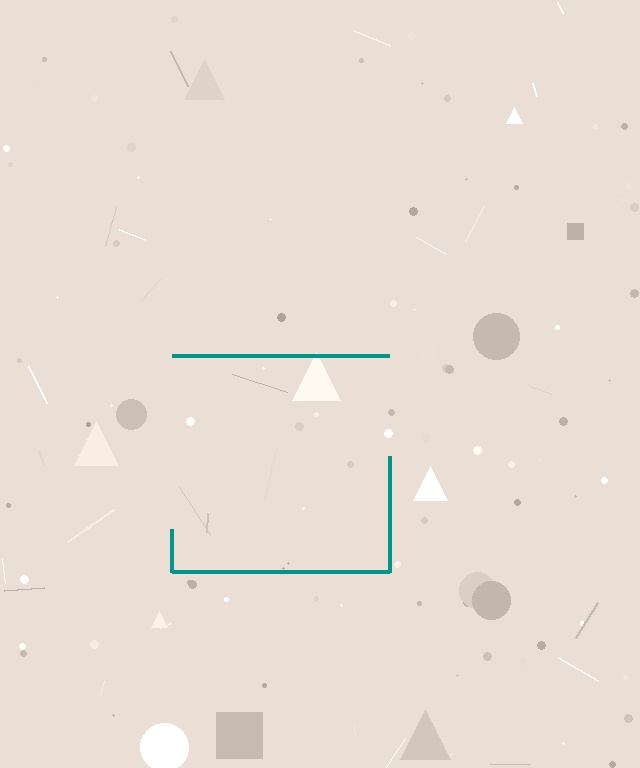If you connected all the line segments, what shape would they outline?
They would outline a square.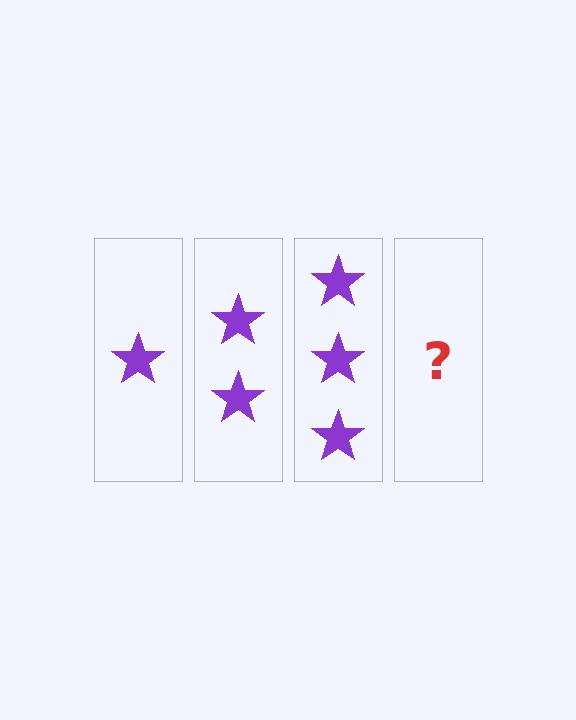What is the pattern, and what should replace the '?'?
The pattern is that each step adds one more star. The '?' should be 4 stars.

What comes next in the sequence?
The next element should be 4 stars.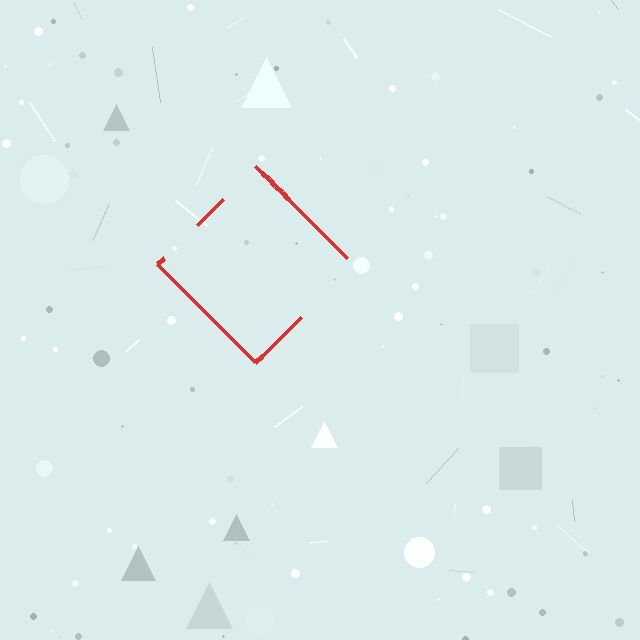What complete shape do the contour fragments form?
The contour fragments form a diamond.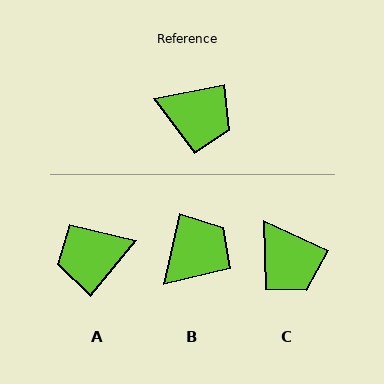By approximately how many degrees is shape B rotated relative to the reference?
Approximately 67 degrees counter-clockwise.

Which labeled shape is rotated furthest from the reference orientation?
A, about 140 degrees away.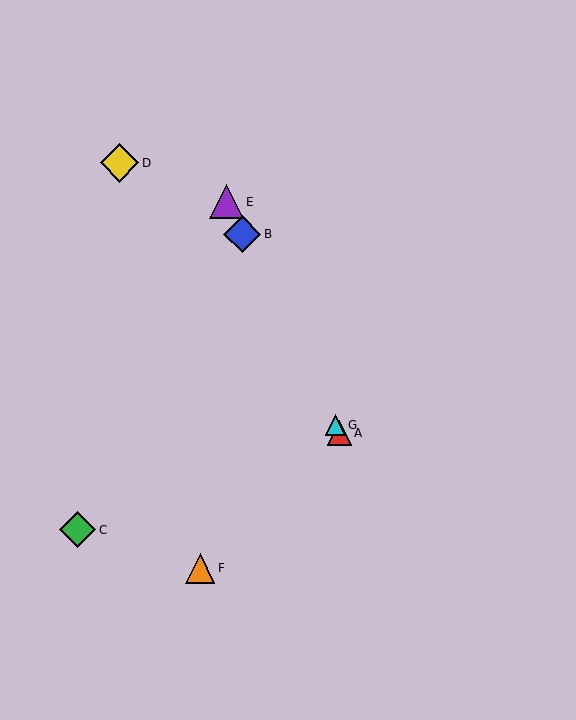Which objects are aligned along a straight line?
Objects A, B, E, G are aligned along a straight line.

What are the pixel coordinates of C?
Object C is at (78, 530).